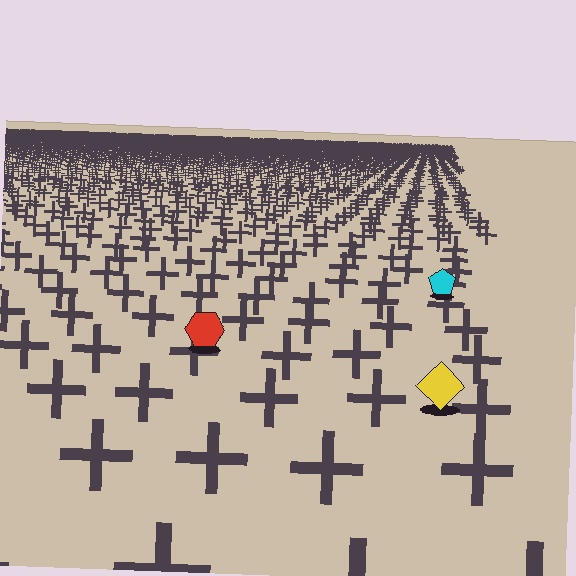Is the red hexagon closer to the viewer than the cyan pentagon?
Yes. The red hexagon is closer — you can tell from the texture gradient: the ground texture is coarser near it.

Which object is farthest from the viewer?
The cyan pentagon is farthest from the viewer. It appears smaller and the ground texture around it is denser.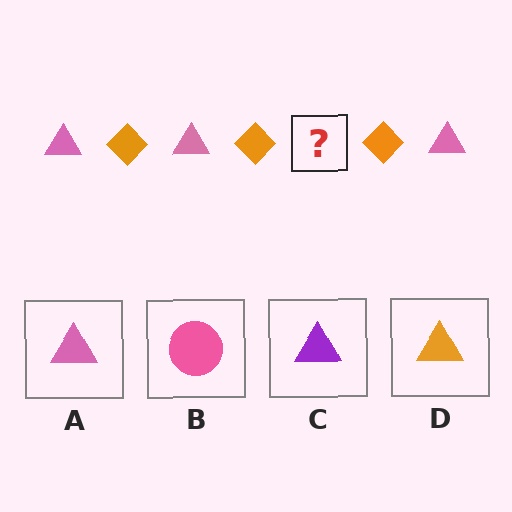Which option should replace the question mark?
Option A.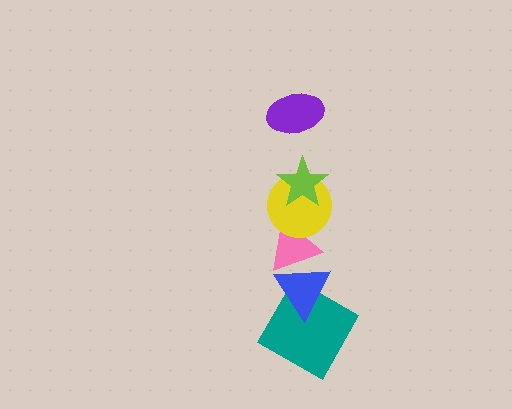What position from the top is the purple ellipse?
The purple ellipse is 1st from the top.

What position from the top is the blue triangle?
The blue triangle is 5th from the top.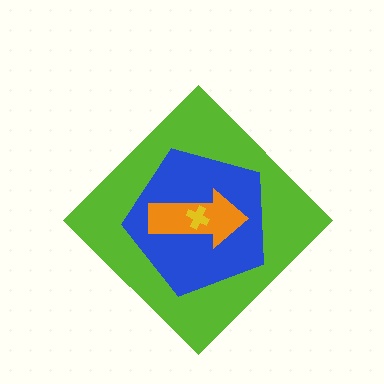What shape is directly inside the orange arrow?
The yellow cross.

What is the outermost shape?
The lime diamond.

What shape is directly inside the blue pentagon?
The orange arrow.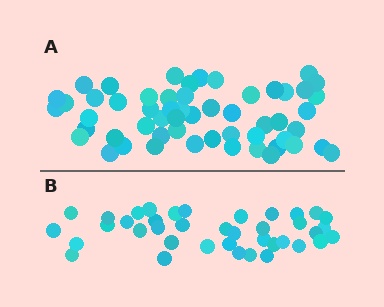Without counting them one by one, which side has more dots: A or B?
Region A (the top region) has more dots.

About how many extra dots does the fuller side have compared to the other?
Region A has approximately 15 more dots than region B.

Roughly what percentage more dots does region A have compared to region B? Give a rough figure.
About 40% more.